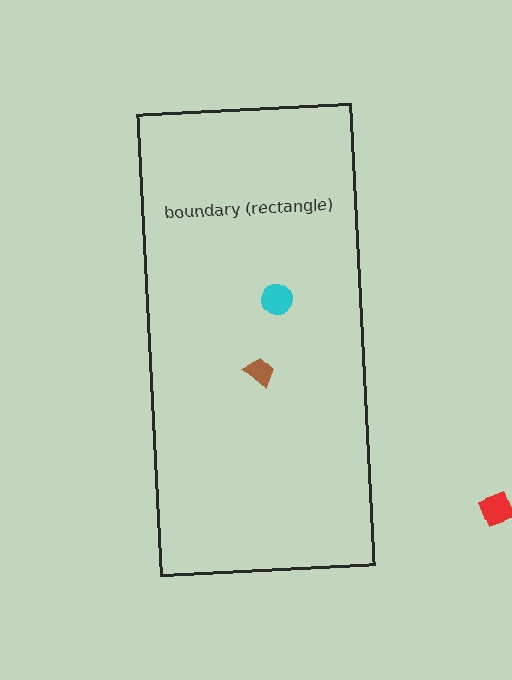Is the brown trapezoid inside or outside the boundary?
Inside.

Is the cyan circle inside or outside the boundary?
Inside.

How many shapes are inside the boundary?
2 inside, 1 outside.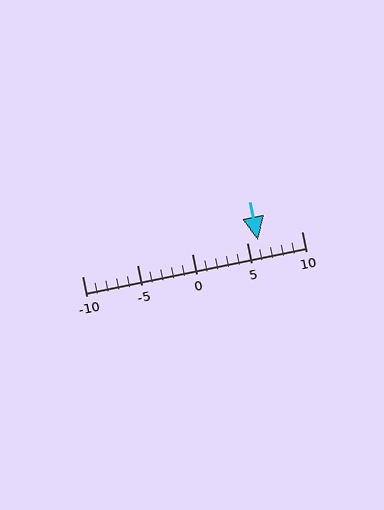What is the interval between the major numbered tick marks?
The major tick marks are spaced 5 units apart.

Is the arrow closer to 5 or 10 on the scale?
The arrow is closer to 5.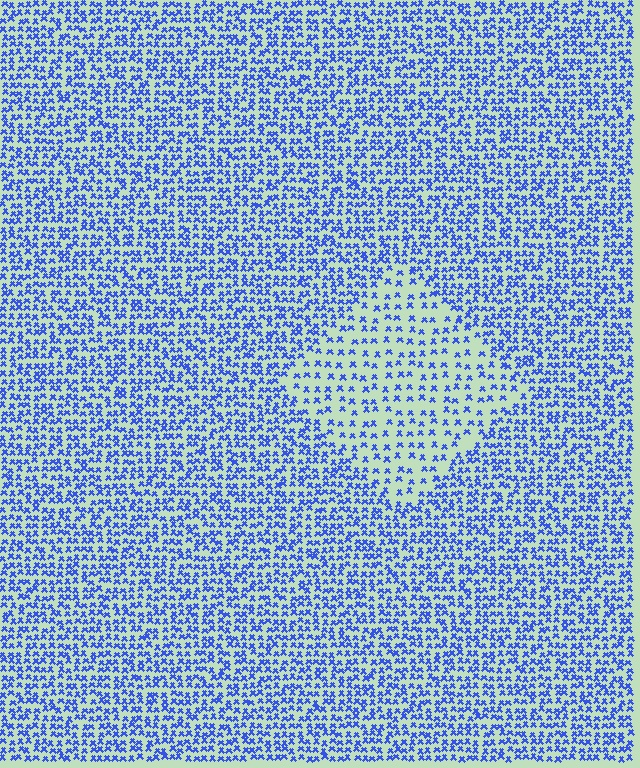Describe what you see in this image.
The image contains small blue elements arranged at two different densities. A diamond-shaped region is visible where the elements are less densely packed than the surrounding area.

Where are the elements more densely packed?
The elements are more densely packed outside the diamond boundary.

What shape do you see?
I see a diamond.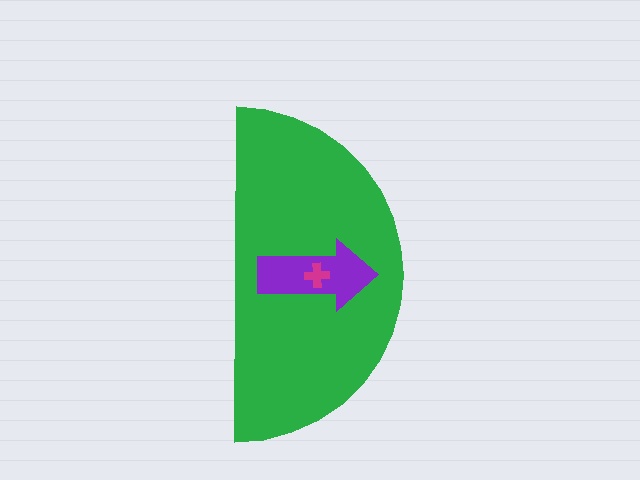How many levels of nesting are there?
3.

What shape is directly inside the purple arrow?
The magenta cross.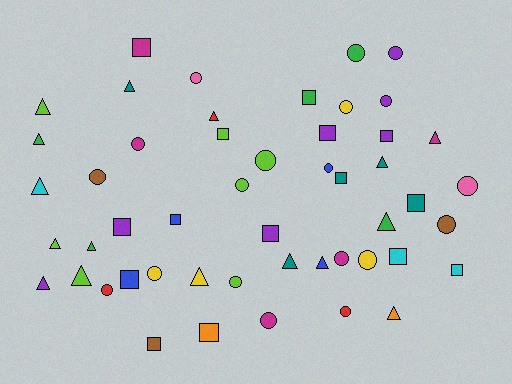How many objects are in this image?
There are 50 objects.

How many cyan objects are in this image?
There are 3 cyan objects.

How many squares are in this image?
There are 15 squares.